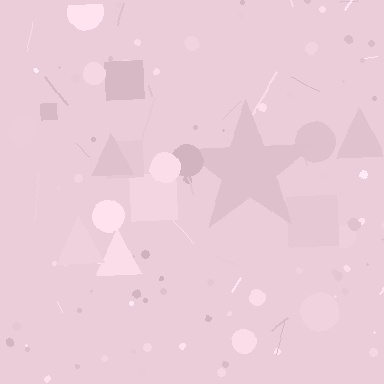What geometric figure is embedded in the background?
A star is embedded in the background.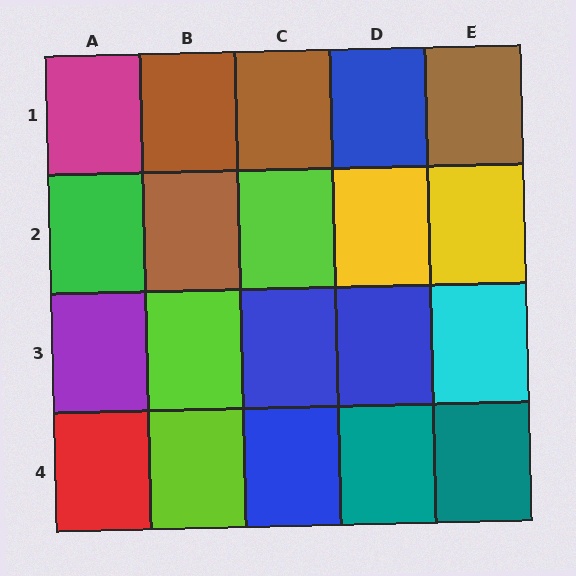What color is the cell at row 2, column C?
Lime.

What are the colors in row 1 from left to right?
Magenta, brown, brown, blue, brown.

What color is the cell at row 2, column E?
Yellow.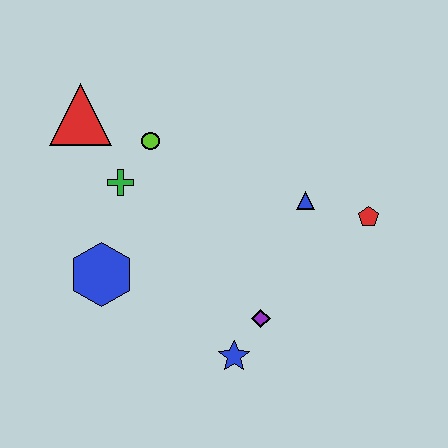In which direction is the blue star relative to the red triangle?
The blue star is below the red triangle.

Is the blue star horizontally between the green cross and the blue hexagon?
No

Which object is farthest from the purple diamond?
The red triangle is farthest from the purple diamond.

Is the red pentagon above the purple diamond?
Yes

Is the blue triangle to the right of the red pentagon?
No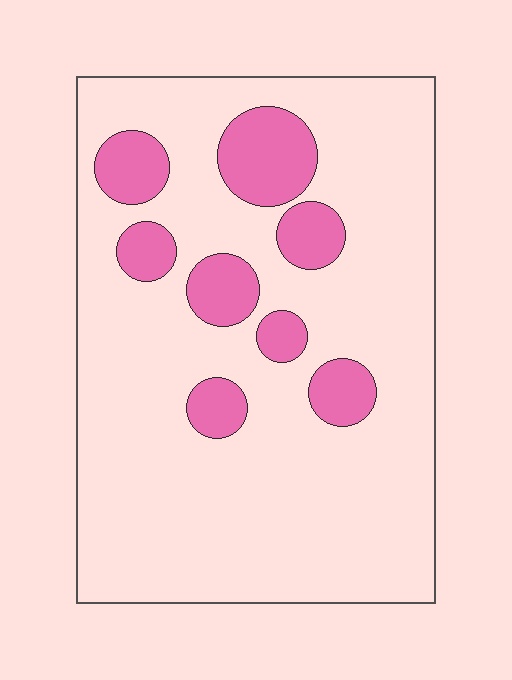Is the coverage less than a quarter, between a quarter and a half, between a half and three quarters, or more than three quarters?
Less than a quarter.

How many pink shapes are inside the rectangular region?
8.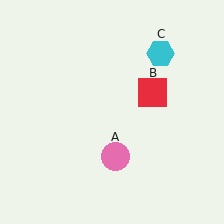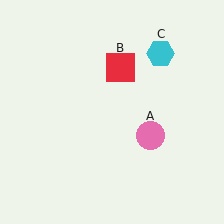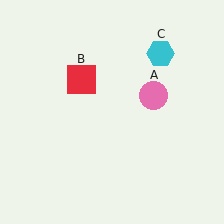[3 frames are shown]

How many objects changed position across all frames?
2 objects changed position: pink circle (object A), red square (object B).